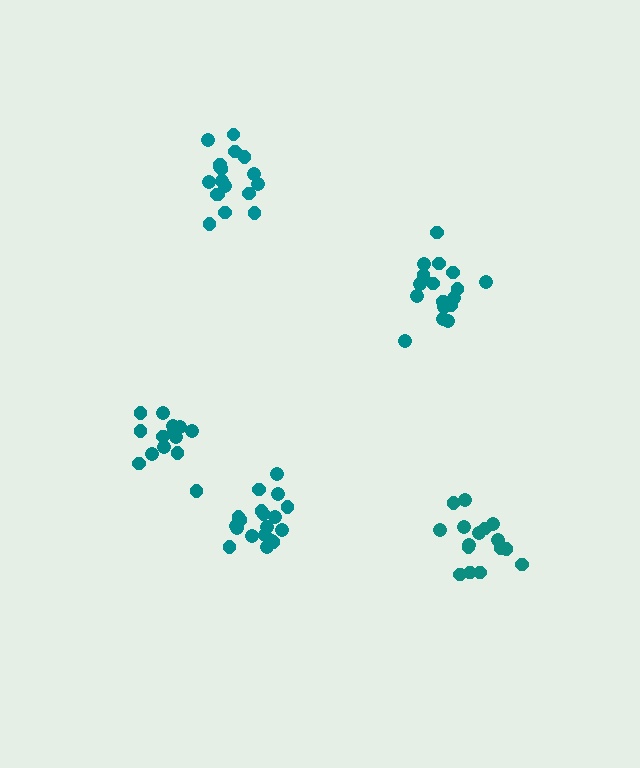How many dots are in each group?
Group 1: 17 dots, Group 2: 19 dots, Group 3: 14 dots, Group 4: 16 dots, Group 5: 18 dots (84 total).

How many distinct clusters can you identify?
There are 5 distinct clusters.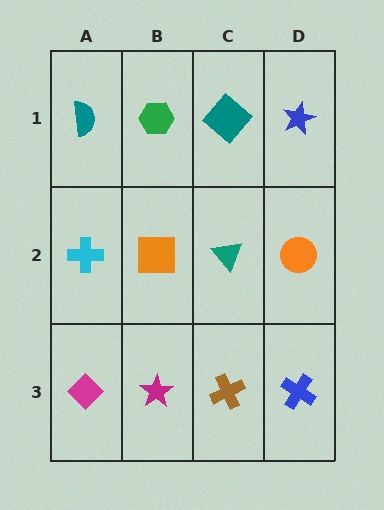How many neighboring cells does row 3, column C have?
3.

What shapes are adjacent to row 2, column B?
A green hexagon (row 1, column B), a magenta star (row 3, column B), a cyan cross (row 2, column A), a teal triangle (row 2, column C).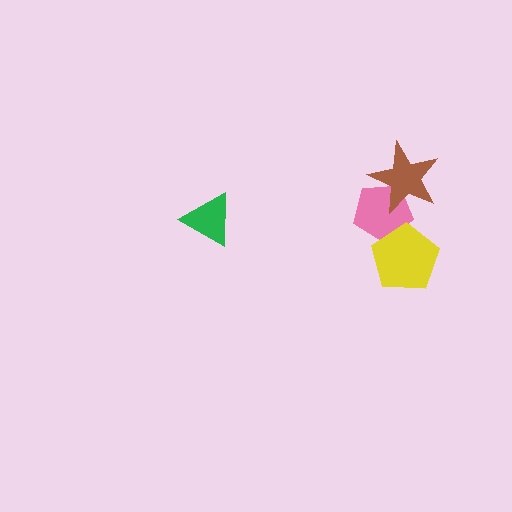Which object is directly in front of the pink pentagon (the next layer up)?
The yellow pentagon is directly in front of the pink pentagon.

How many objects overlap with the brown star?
1 object overlaps with the brown star.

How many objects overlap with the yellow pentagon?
1 object overlaps with the yellow pentagon.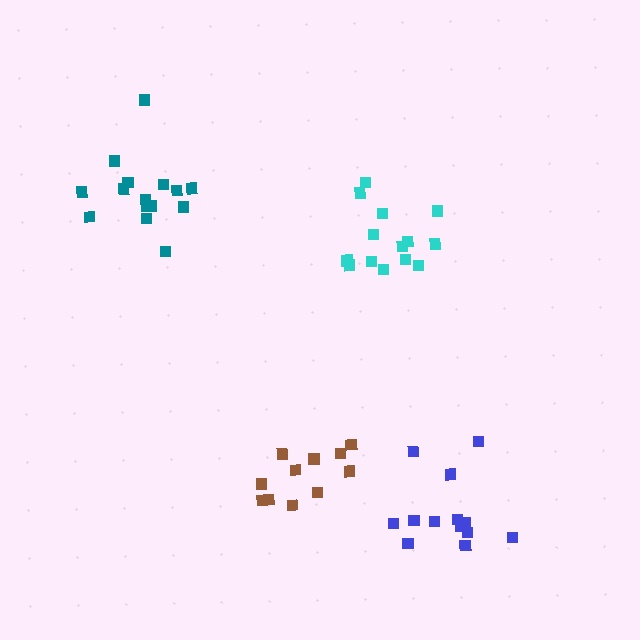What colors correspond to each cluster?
The clusters are colored: brown, cyan, teal, blue.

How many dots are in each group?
Group 1: 11 dots, Group 2: 14 dots, Group 3: 15 dots, Group 4: 13 dots (53 total).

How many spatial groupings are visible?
There are 4 spatial groupings.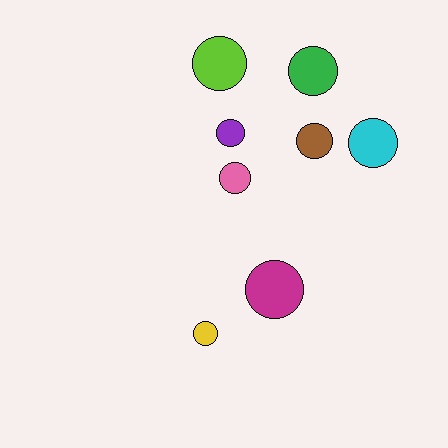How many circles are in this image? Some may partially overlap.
There are 8 circles.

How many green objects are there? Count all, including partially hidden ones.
There is 1 green object.